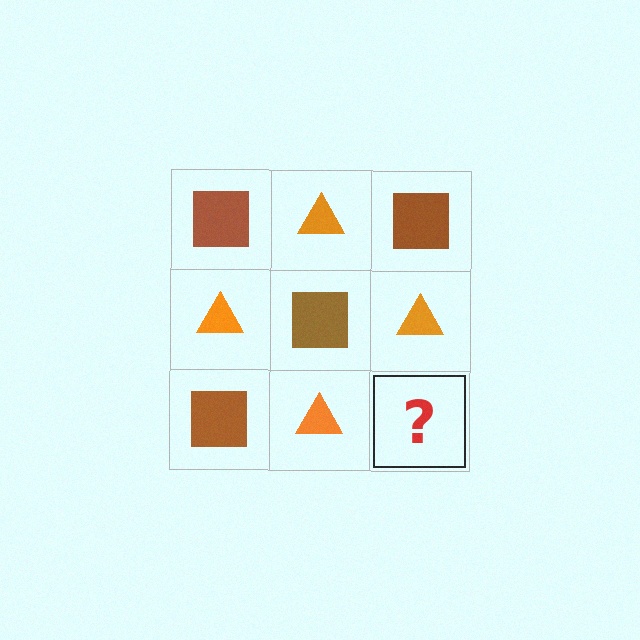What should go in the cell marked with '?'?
The missing cell should contain a brown square.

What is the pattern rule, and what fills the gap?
The rule is that it alternates brown square and orange triangle in a checkerboard pattern. The gap should be filled with a brown square.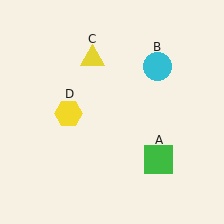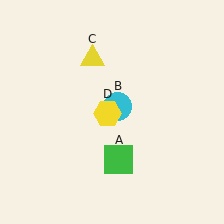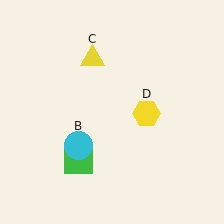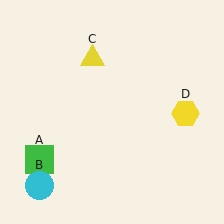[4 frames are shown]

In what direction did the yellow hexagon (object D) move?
The yellow hexagon (object D) moved right.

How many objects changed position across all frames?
3 objects changed position: green square (object A), cyan circle (object B), yellow hexagon (object D).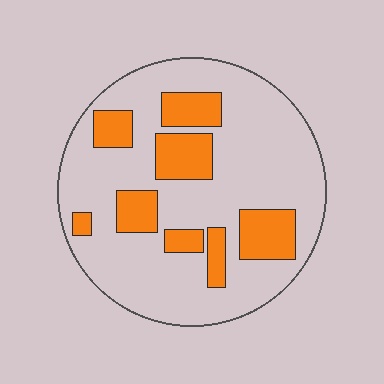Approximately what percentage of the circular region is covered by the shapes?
Approximately 25%.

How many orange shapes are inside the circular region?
8.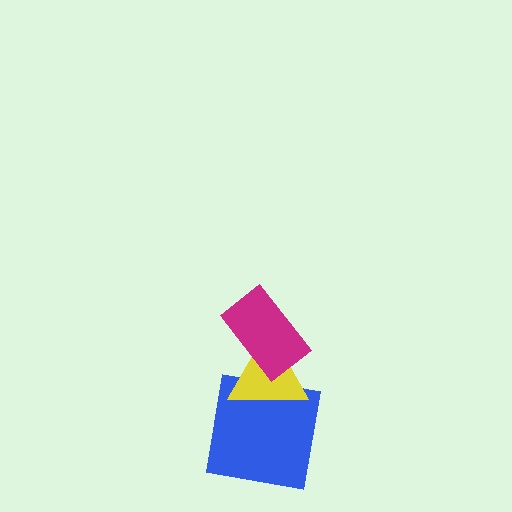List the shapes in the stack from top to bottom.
From top to bottom: the magenta rectangle, the yellow triangle, the blue square.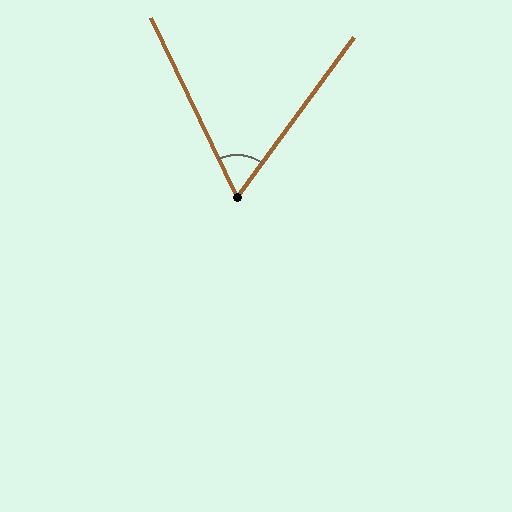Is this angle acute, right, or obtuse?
It is acute.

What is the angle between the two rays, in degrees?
Approximately 62 degrees.